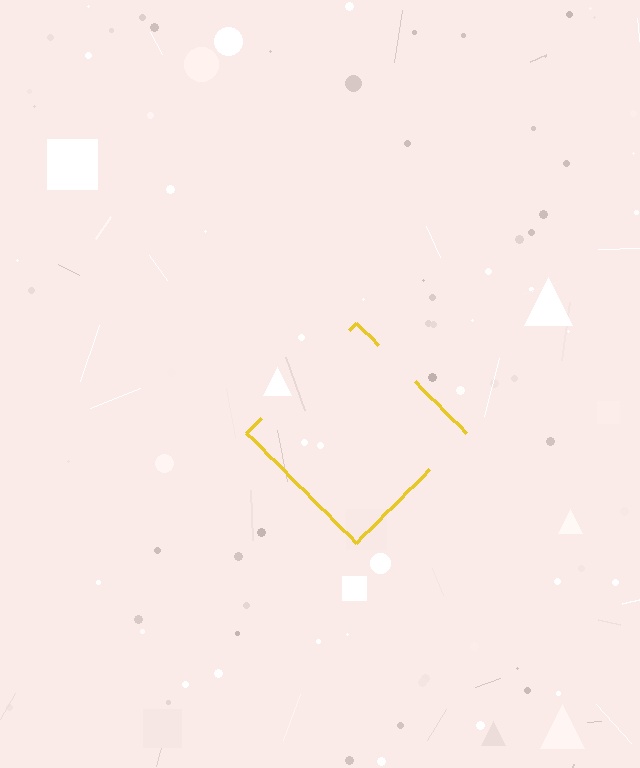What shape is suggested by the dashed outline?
The dashed outline suggests a diamond.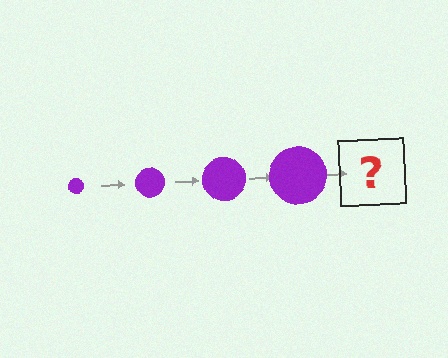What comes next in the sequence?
The next element should be a purple circle, larger than the previous one.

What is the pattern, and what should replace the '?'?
The pattern is that the circle gets progressively larger each step. The '?' should be a purple circle, larger than the previous one.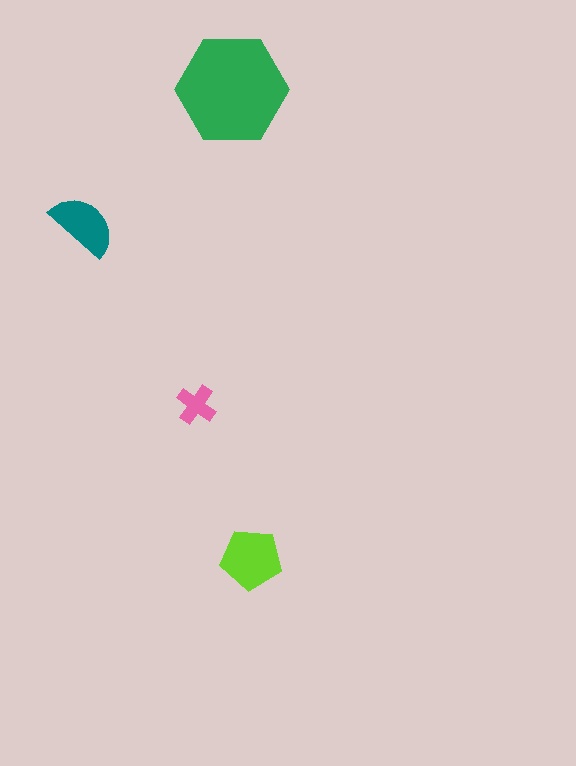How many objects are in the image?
There are 4 objects in the image.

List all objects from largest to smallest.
The green hexagon, the lime pentagon, the teal semicircle, the pink cross.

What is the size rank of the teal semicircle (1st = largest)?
3rd.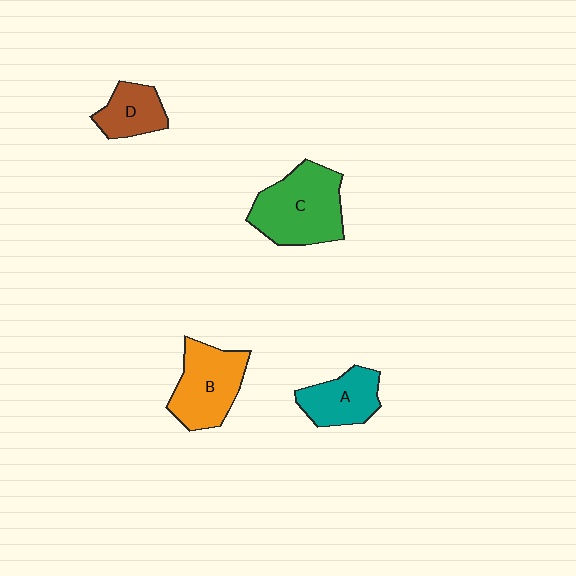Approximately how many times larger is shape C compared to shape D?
Approximately 2.0 times.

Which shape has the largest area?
Shape C (green).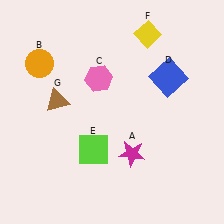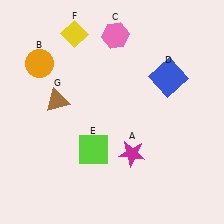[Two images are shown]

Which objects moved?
The objects that moved are: the pink hexagon (C), the yellow diamond (F).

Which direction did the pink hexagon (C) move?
The pink hexagon (C) moved up.